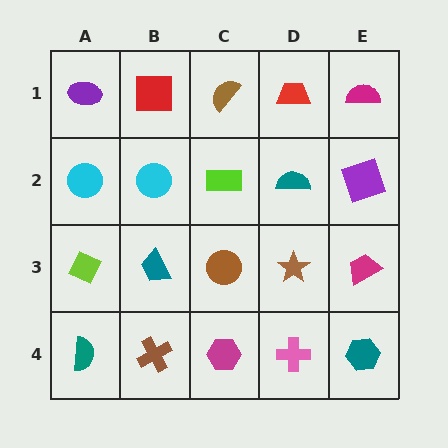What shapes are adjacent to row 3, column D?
A teal semicircle (row 2, column D), a pink cross (row 4, column D), a brown circle (row 3, column C), a magenta trapezoid (row 3, column E).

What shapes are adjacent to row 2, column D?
A red trapezoid (row 1, column D), a brown star (row 3, column D), a lime rectangle (row 2, column C), a purple square (row 2, column E).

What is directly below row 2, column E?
A magenta trapezoid.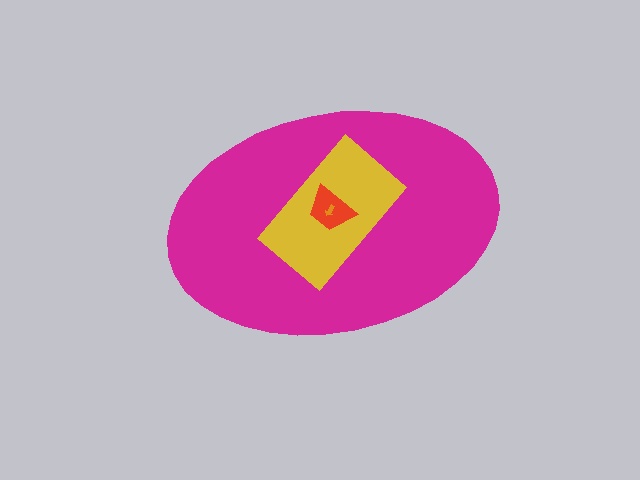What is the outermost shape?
The magenta ellipse.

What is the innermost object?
The orange arrow.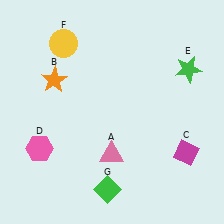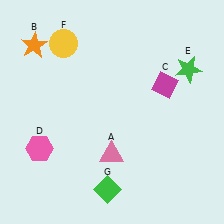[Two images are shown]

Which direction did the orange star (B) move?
The orange star (B) moved up.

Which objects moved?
The objects that moved are: the orange star (B), the magenta diamond (C).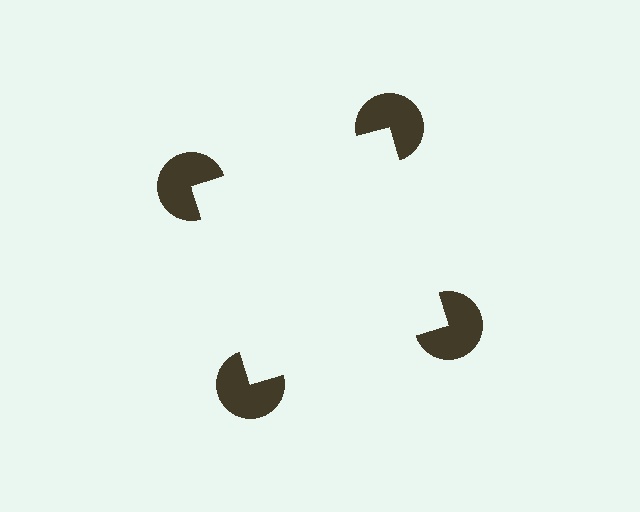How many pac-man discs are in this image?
There are 4 — one at each vertex of the illusory square.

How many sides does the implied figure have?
4 sides.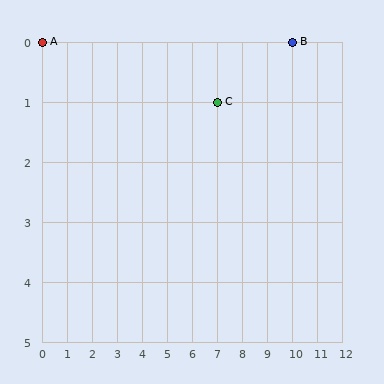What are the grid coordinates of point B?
Point B is at grid coordinates (10, 0).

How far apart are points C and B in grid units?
Points C and B are 3 columns and 1 row apart (about 3.2 grid units diagonally).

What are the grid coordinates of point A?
Point A is at grid coordinates (0, 0).